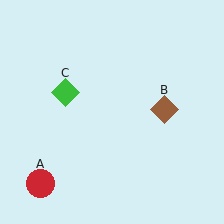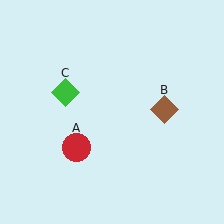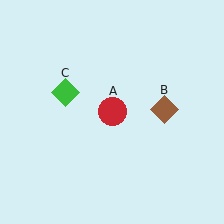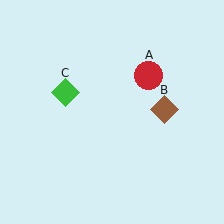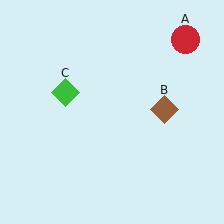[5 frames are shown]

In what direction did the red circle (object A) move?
The red circle (object A) moved up and to the right.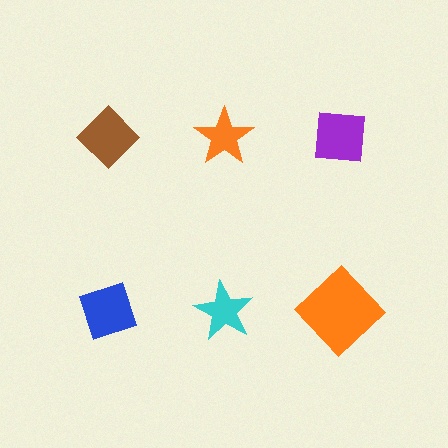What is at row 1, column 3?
A purple square.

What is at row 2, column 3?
An orange diamond.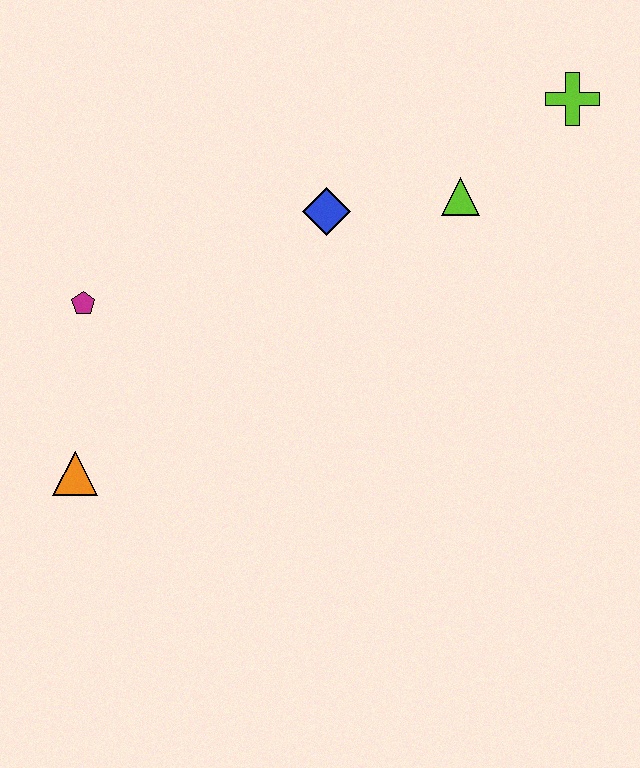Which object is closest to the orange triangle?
The magenta pentagon is closest to the orange triangle.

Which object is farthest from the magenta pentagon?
The lime cross is farthest from the magenta pentagon.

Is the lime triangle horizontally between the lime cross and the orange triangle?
Yes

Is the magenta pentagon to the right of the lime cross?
No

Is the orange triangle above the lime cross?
No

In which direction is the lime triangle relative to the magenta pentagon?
The lime triangle is to the right of the magenta pentagon.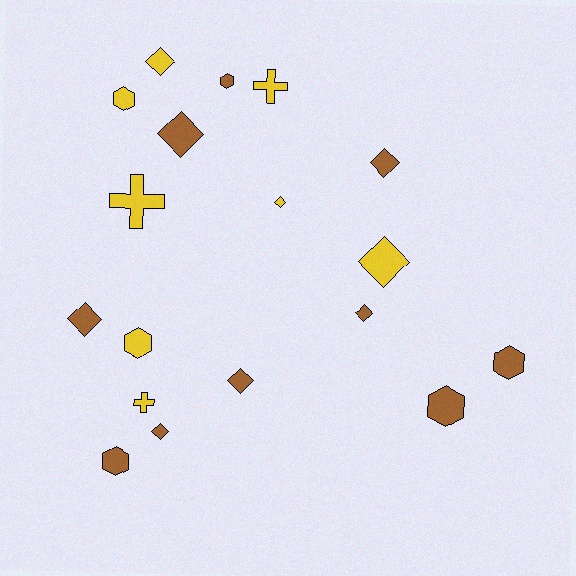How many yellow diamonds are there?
There are 3 yellow diamonds.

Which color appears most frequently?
Brown, with 10 objects.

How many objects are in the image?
There are 18 objects.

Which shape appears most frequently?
Diamond, with 9 objects.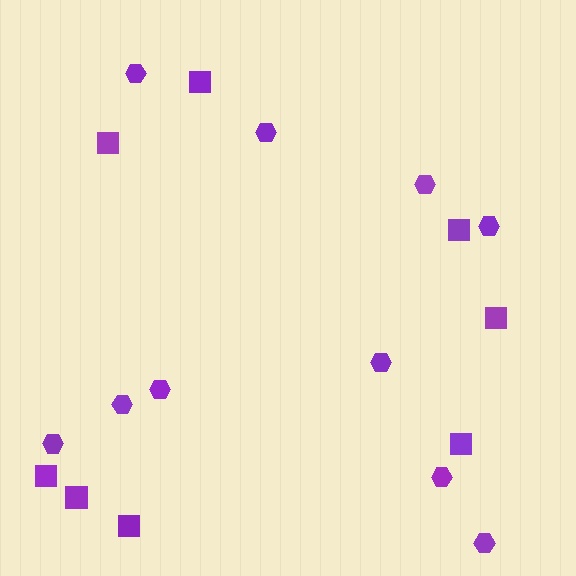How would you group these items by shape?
There are 2 groups: one group of squares (8) and one group of hexagons (10).